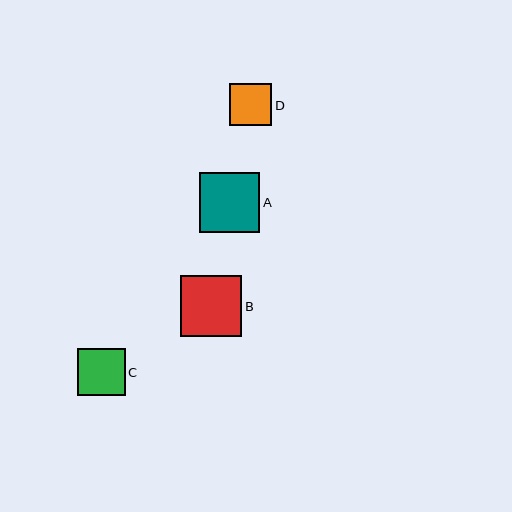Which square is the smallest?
Square D is the smallest with a size of approximately 42 pixels.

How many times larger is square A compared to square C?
Square A is approximately 1.3 times the size of square C.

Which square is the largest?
Square B is the largest with a size of approximately 61 pixels.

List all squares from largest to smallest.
From largest to smallest: B, A, C, D.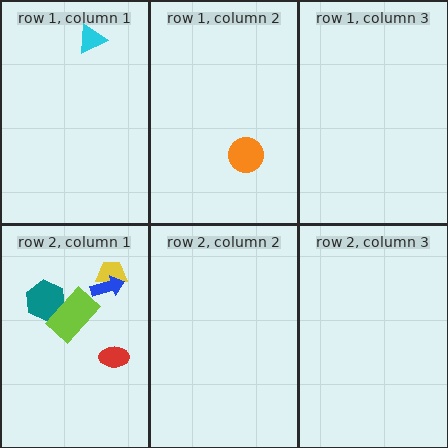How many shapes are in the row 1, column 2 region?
1.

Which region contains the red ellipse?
The row 2, column 1 region.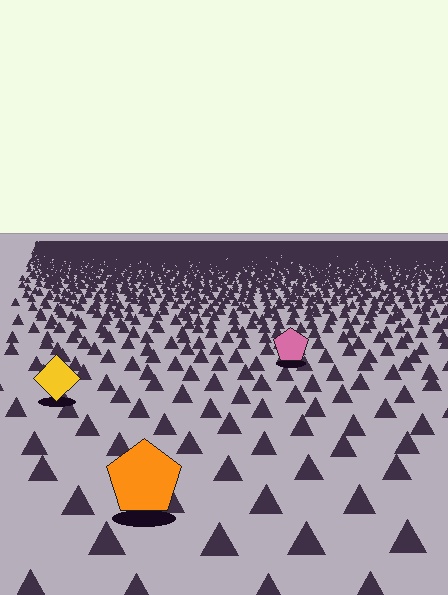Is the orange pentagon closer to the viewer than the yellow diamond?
Yes. The orange pentagon is closer — you can tell from the texture gradient: the ground texture is coarser near it.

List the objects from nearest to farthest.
From nearest to farthest: the orange pentagon, the yellow diamond, the pink pentagon.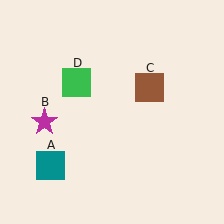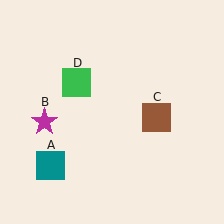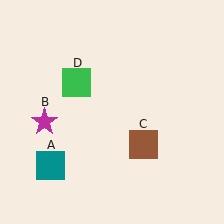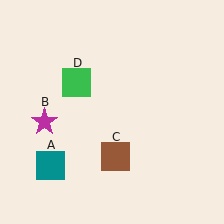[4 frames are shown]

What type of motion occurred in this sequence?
The brown square (object C) rotated clockwise around the center of the scene.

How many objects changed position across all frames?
1 object changed position: brown square (object C).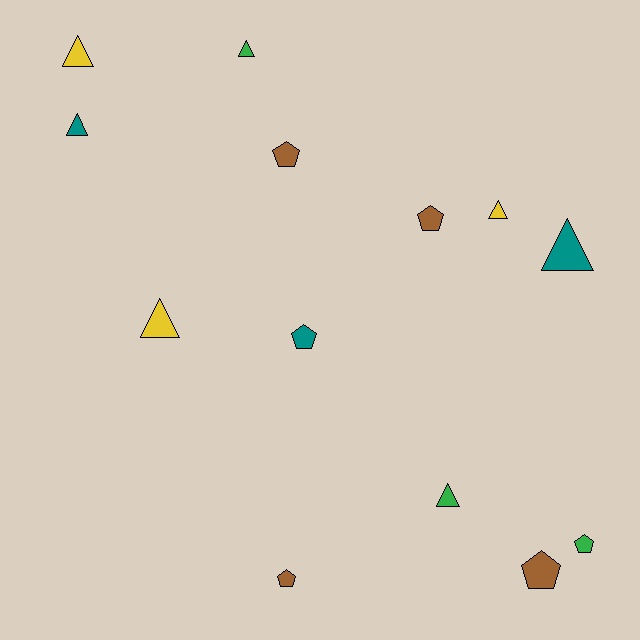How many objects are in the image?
There are 13 objects.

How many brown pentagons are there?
There are 4 brown pentagons.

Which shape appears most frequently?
Triangle, with 7 objects.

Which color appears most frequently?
Brown, with 4 objects.